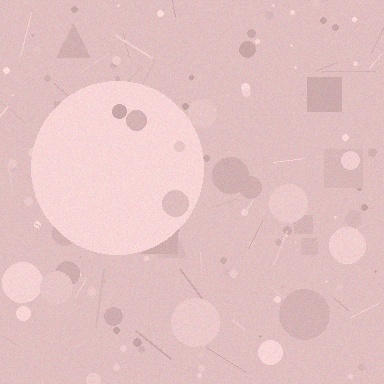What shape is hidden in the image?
A circle is hidden in the image.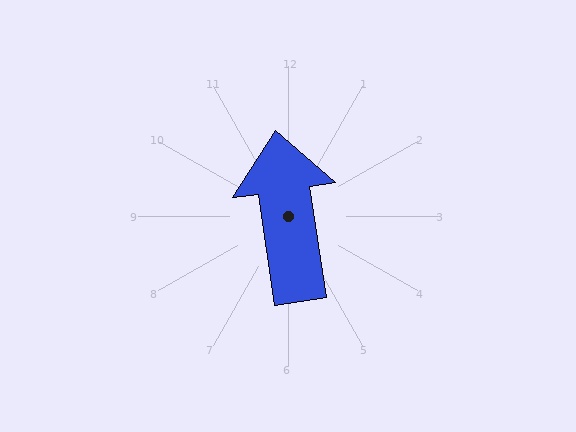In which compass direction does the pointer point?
North.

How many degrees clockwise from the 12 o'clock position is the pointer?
Approximately 352 degrees.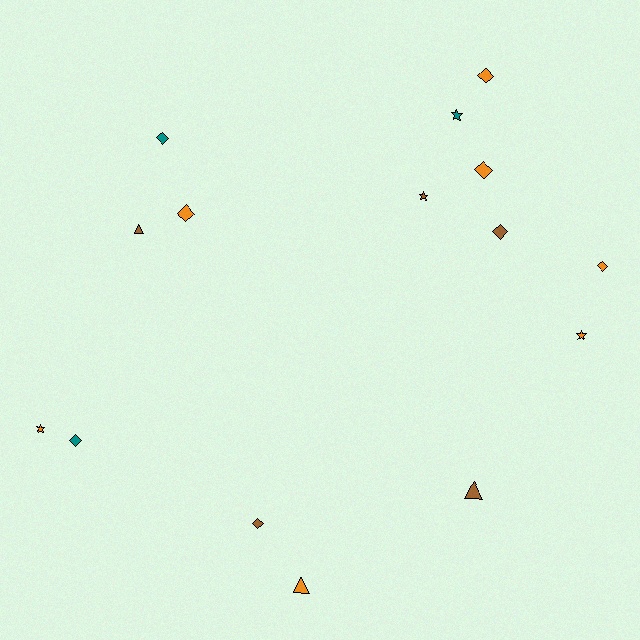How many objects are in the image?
There are 15 objects.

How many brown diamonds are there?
There are 2 brown diamonds.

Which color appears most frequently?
Orange, with 7 objects.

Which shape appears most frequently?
Diamond, with 8 objects.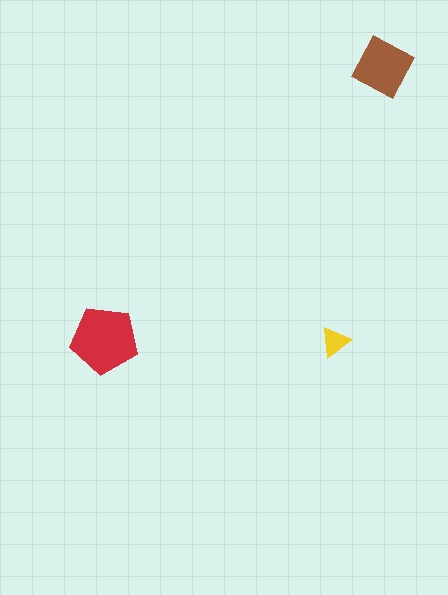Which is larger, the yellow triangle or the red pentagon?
The red pentagon.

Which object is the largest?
The red pentagon.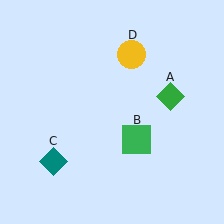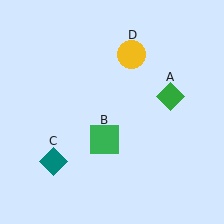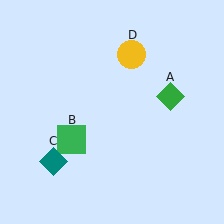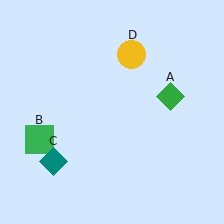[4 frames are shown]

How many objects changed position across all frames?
1 object changed position: green square (object B).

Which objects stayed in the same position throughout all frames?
Green diamond (object A) and teal diamond (object C) and yellow circle (object D) remained stationary.